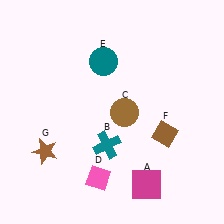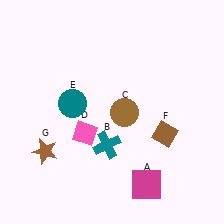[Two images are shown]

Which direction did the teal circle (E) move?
The teal circle (E) moved down.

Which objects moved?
The objects that moved are: the pink diamond (D), the teal circle (E).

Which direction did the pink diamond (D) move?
The pink diamond (D) moved up.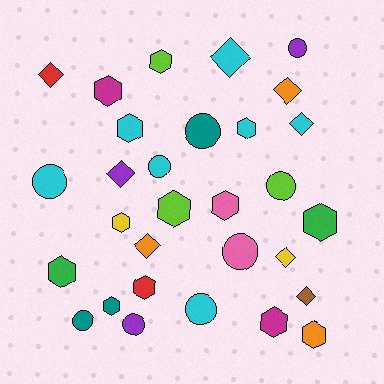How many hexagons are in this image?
There are 13 hexagons.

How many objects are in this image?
There are 30 objects.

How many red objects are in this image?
There are 2 red objects.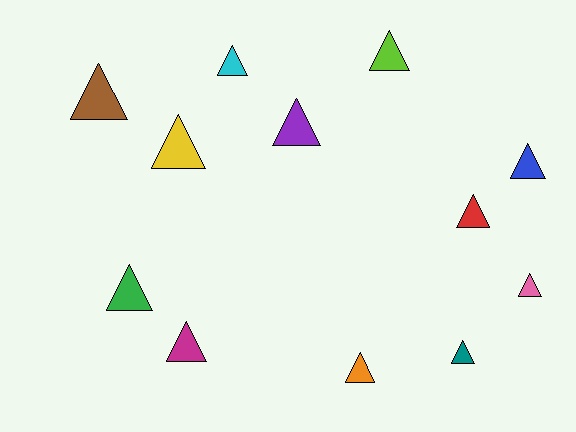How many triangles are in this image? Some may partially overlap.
There are 12 triangles.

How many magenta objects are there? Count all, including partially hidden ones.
There is 1 magenta object.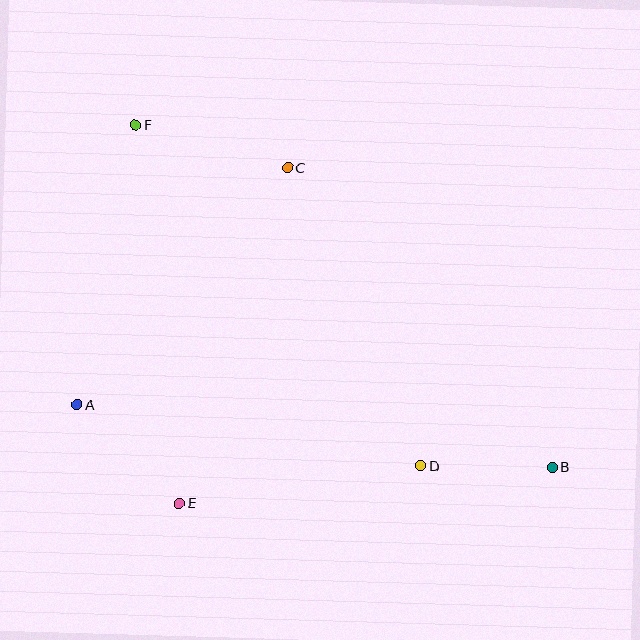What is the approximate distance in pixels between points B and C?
The distance between B and C is approximately 399 pixels.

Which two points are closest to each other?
Points B and D are closest to each other.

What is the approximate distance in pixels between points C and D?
The distance between C and D is approximately 326 pixels.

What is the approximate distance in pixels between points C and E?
The distance between C and E is approximately 352 pixels.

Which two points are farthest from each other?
Points B and F are farthest from each other.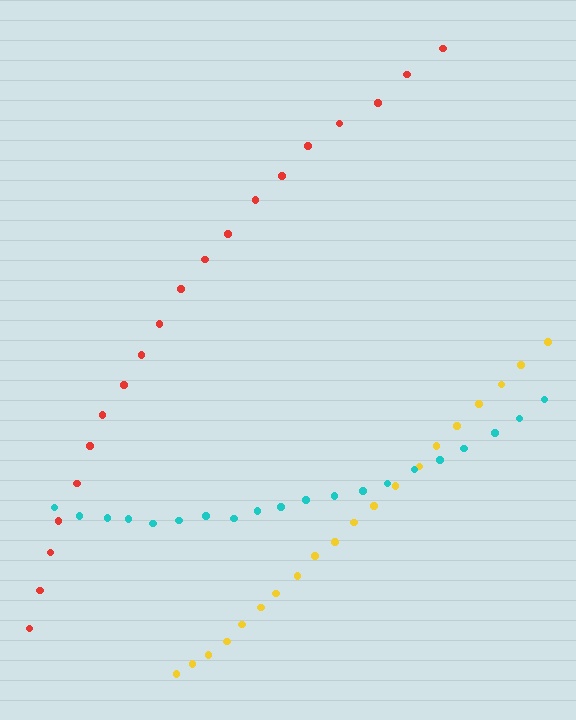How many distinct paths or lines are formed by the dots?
There are 3 distinct paths.